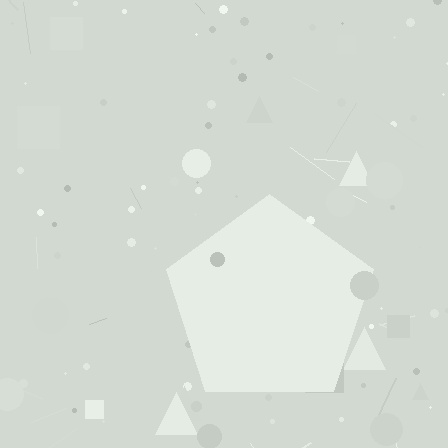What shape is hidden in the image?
A pentagon is hidden in the image.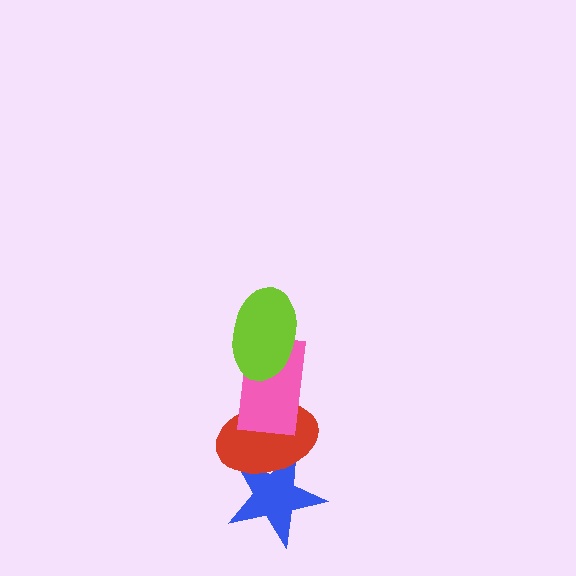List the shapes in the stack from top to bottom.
From top to bottom: the lime ellipse, the pink rectangle, the red ellipse, the blue star.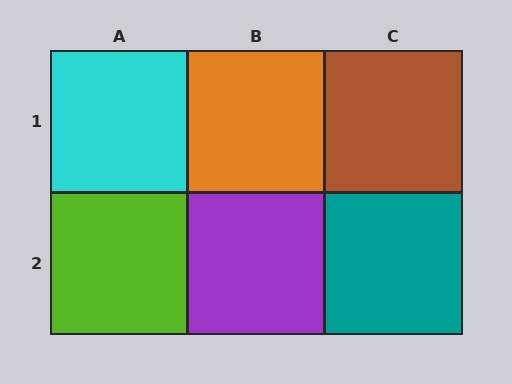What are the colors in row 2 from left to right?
Lime, purple, teal.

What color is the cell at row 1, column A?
Cyan.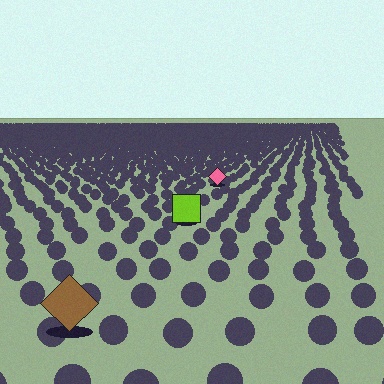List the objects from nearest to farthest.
From nearest to farthest: the brown diamond, the lime square, the pink diamond.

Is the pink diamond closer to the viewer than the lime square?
No. The lime square is closer — you can tell from the texture gradient: the ground texture is coarser near it.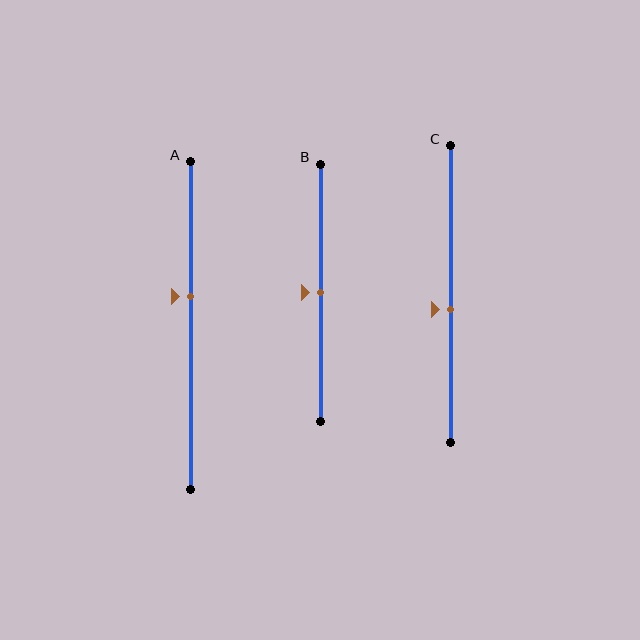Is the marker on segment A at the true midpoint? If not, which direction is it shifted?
No, the marker on segment A is shifted upward by about 9% of the segment length.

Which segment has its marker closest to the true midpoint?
Segment B has its marker closest to the true midpoint.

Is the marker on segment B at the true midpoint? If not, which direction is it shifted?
Yes, the marker on segment B is at the true midpoint.